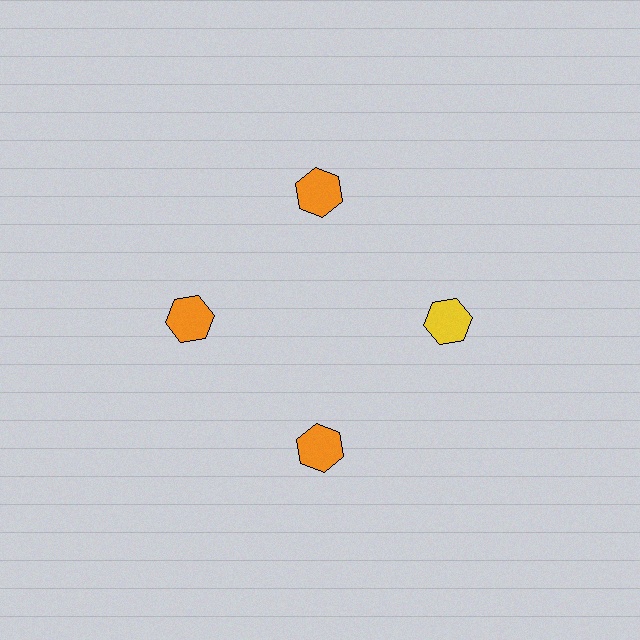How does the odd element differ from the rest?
It has a different color: yellow instead of orange.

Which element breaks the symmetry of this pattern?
The yellow hexagon at roughly the 3 o'clock position breaks the symmetry. All other shapes are orange hexagons.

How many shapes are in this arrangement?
There are 4 shapes arranged in a ring pattern.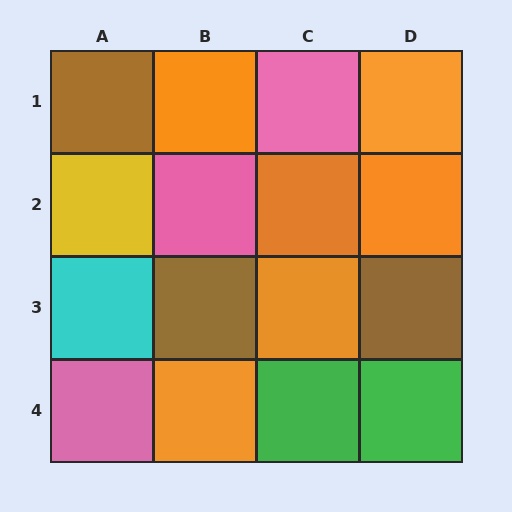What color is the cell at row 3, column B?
Brown.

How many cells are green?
2 cells are green.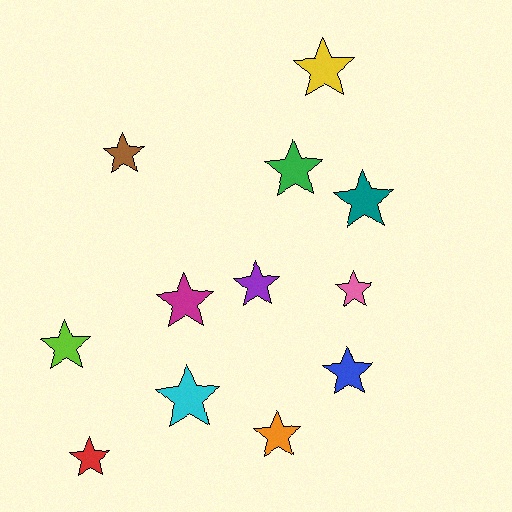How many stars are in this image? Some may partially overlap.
There are 12 stars.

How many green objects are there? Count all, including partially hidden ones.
There is 1 green object.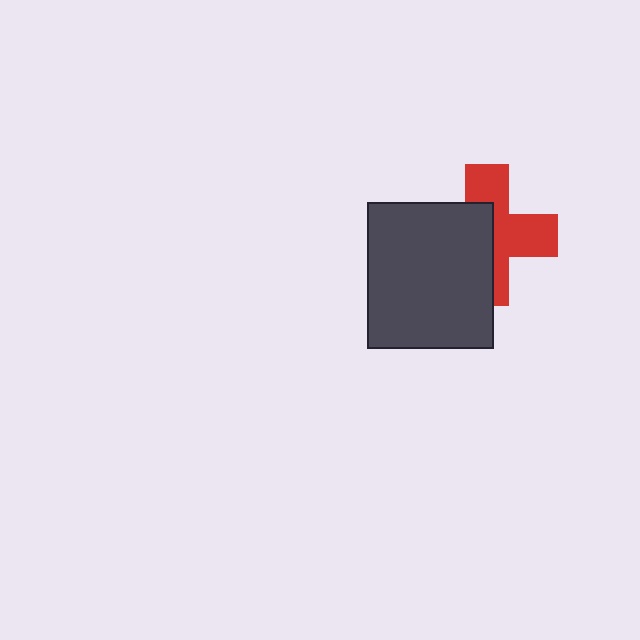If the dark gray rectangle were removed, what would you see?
You would see the complete red cross.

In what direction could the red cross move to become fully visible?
The red cross could move right. That would shift it out from behind the dark gray rectangle entirely.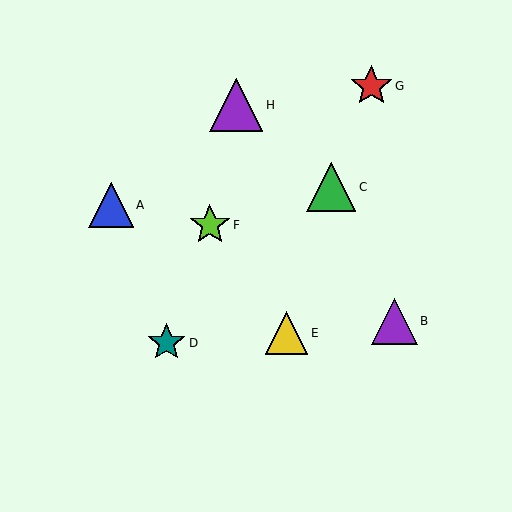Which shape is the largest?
The purple triangle (labeled H) is the largest.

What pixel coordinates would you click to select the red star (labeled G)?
Click at (371, 86) to select the red star G.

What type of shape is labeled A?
Shape A is a blue triangle.